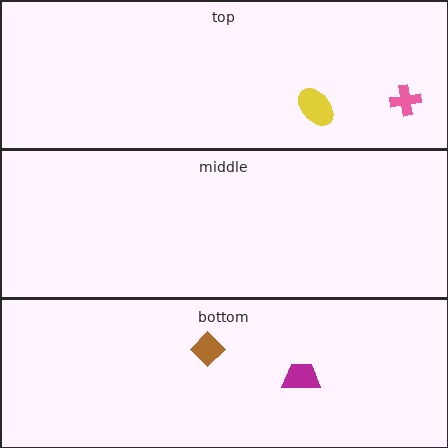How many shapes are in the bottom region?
2.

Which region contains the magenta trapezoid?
The bottom region.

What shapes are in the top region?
The yellow ellipse, the pink cross.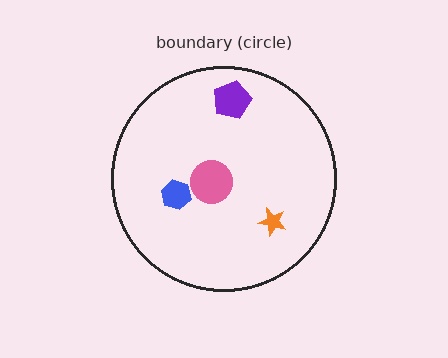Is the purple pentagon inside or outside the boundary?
Inside.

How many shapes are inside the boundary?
4 inside, 0 outside.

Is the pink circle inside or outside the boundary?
Inside.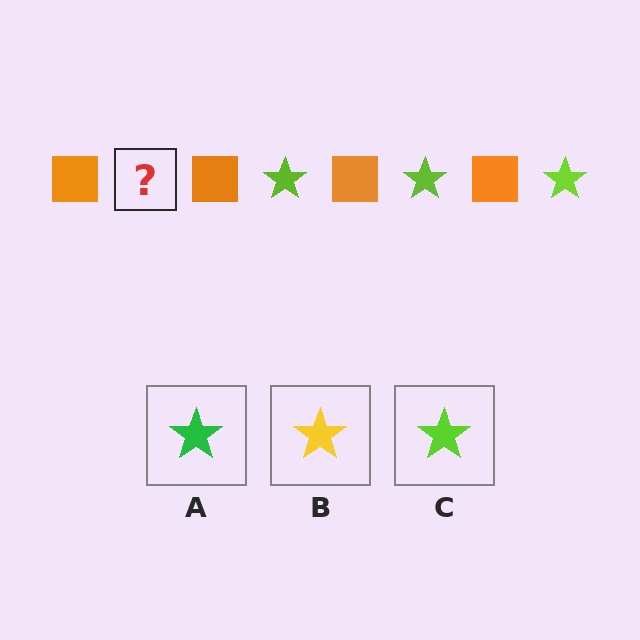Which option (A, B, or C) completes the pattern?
C.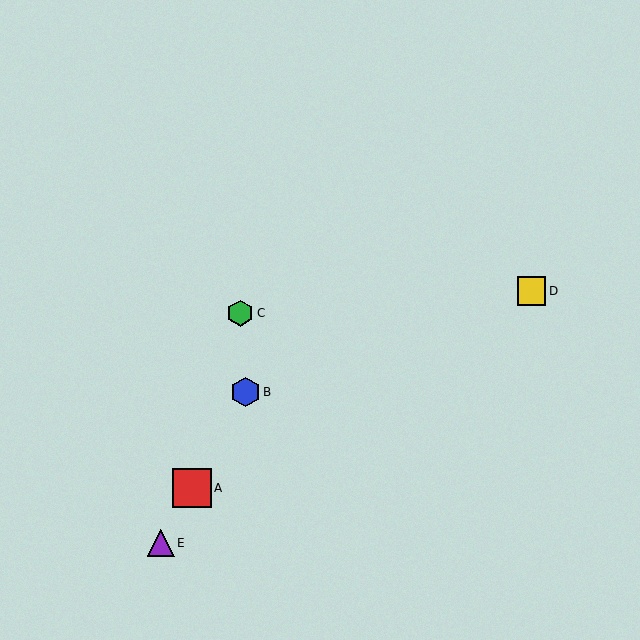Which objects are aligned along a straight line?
Objects A, B, E are aligned along a straight line.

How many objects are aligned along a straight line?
3 objects (A, B, E) are aligned along a straight line.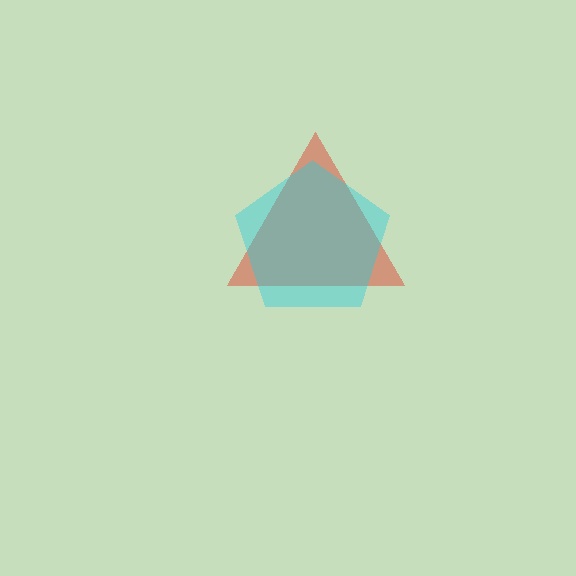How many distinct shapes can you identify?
There are 2 distinct shapes: a red triangle, a cyan pentagon.